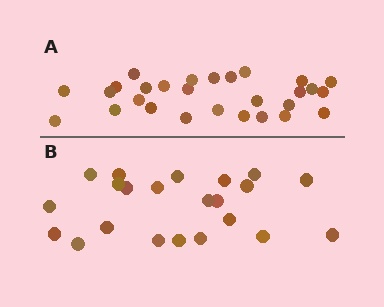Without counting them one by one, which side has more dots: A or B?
Region A (the top region) has more dots.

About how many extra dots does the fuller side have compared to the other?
Region A has about 6 more dots than region B.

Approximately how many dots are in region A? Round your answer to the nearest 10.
About 30 dots. (The exact count is 28, which rounds to 30.)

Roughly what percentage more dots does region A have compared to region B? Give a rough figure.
About 25% more.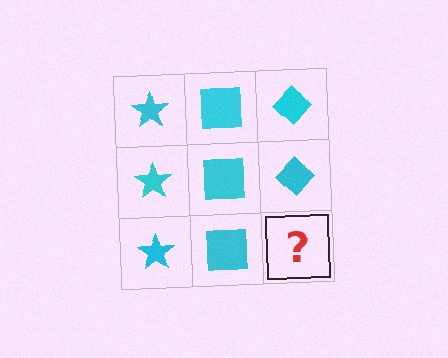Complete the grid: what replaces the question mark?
The question mark should be replaced with a cyan diamond.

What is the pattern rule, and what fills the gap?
The rule is that each column has a consistent shape. The gap should be filled with a cyan diamond.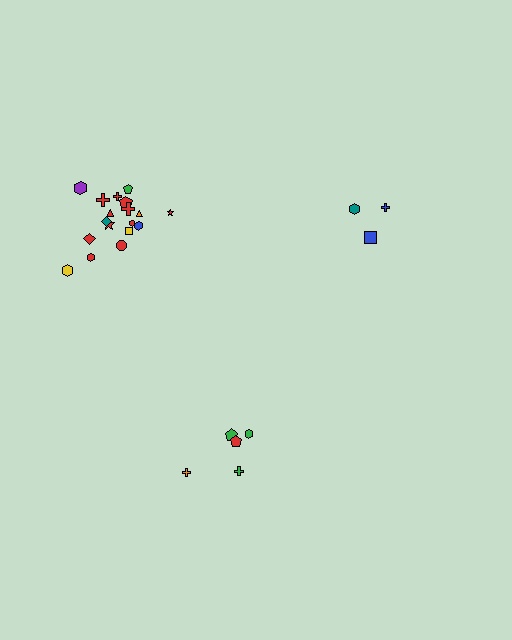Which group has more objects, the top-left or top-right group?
The top-left group.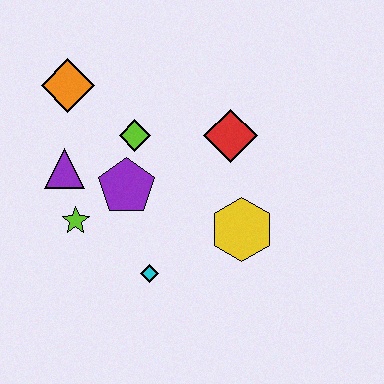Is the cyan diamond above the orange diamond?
No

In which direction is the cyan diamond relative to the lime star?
The cyan diamond is to the right of the lime star.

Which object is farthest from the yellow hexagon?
The orange diamond is farthest from the yellow hexagon.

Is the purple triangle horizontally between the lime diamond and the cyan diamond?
No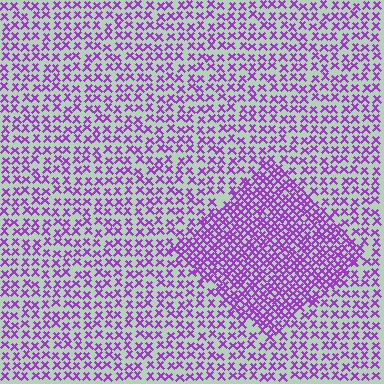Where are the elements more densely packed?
The elements are more densely packed inside the diamond boundary.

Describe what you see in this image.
The image contains small purple elements arranged at two different densities. A diamond-shaped region is visible where the elements are more densely packed than the surrounding area.